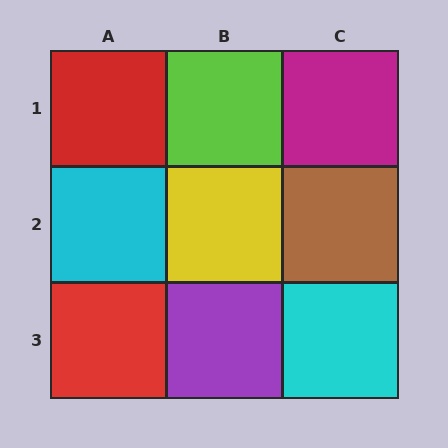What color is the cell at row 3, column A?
Red.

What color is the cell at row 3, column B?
Purple.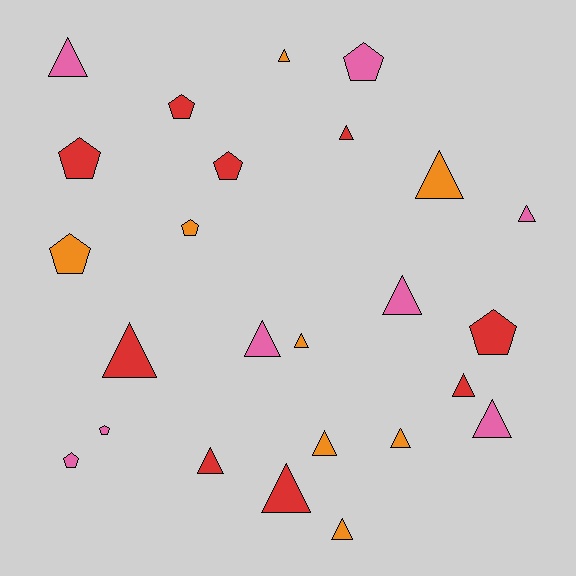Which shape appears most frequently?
Triangle, with 16 objects.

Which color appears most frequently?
Red, with 9 objects.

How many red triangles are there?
There are 5 red triangles.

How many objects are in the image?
There are 25 objects.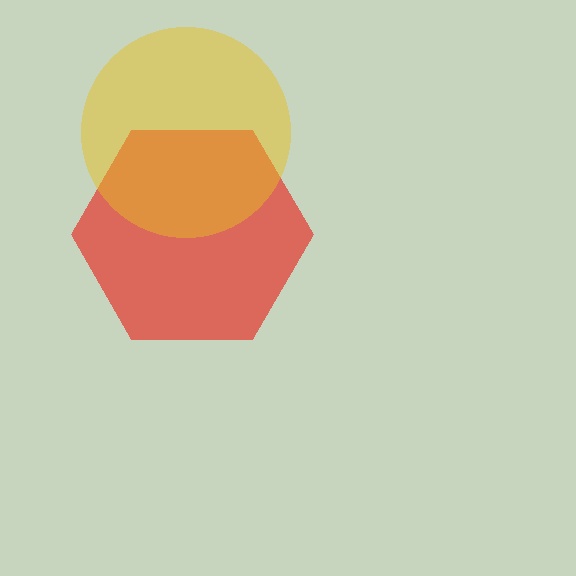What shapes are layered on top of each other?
The layered shapes are: a red hexagon, a yellow circle.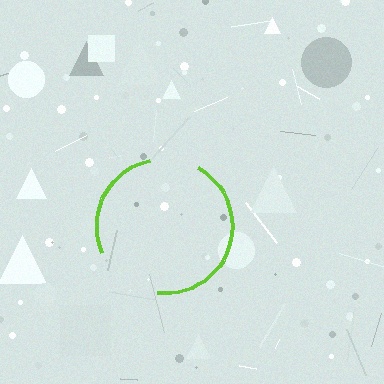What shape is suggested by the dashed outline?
The dashed outline suggests a circle.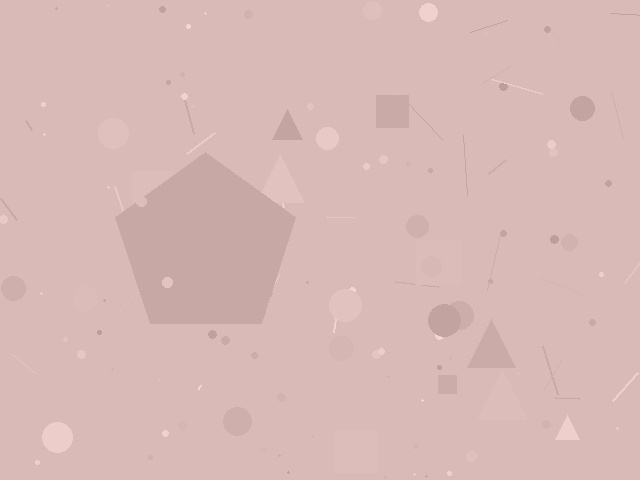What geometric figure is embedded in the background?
A pentagon is embedded in the background.